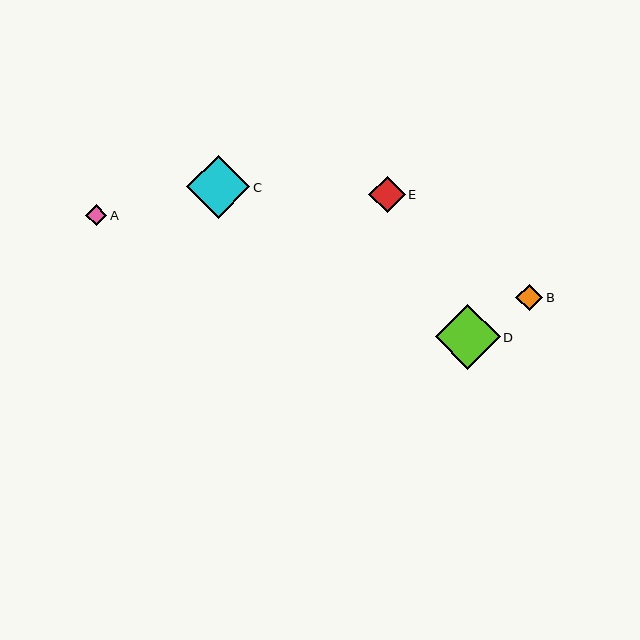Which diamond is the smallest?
Diamond A is the smallest with a size of approximately 21 pixels.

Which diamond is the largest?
Diamond D is the largest with a size of approximately 65 pixels.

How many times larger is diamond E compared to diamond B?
Diamond E is approximately 1.3 times the size of diamond B.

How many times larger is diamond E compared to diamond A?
Diamond E is approximately 1.7 times the size of diamond A.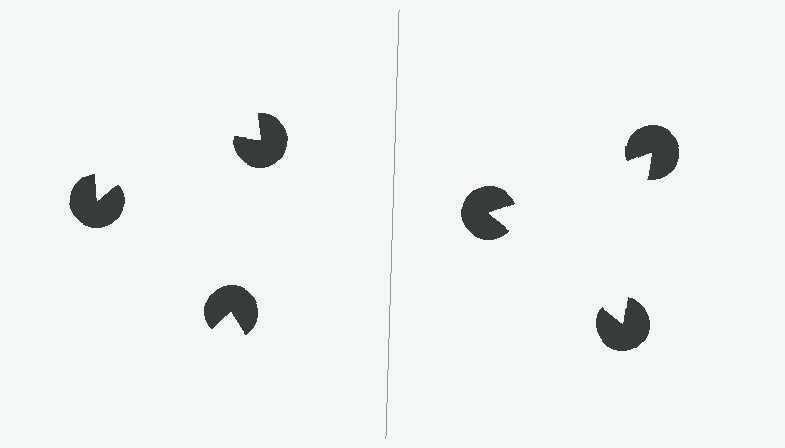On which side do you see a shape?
An illusory triangle appears on the right side. On the left side the wedge cuts are rotated, so no coherent shape forms.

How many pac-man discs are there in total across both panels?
6 — 3 on each side.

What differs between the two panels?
The pac-man discs are positioned identically on both sides; only the wedge orientations differ. On the right they align to a triangle; on the left they are misaligned.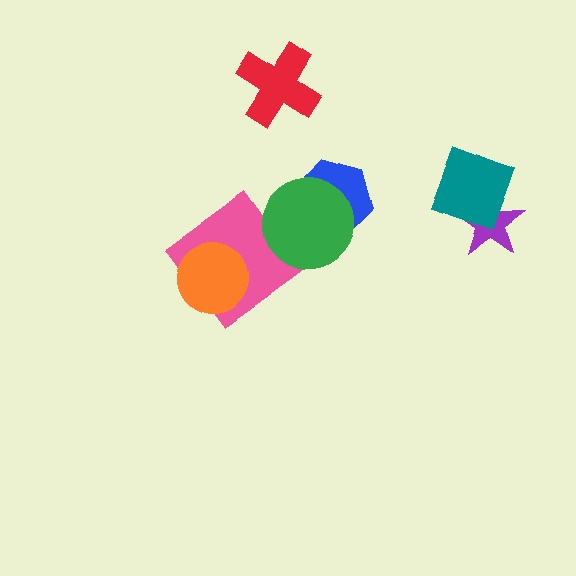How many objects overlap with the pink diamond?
2 objects overlap with the pink diamond.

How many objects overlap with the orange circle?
1 object overlaps with the orange circle.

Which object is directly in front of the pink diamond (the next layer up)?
The orange circle is directly in front of the pink diamond.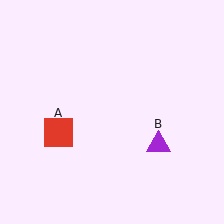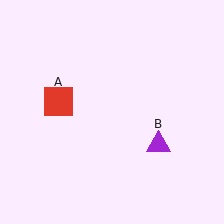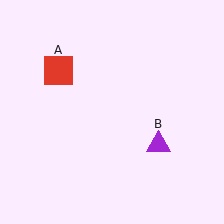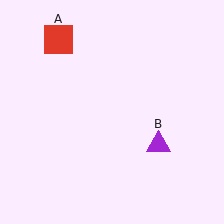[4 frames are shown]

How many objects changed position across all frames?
1 object changed position: red square (object A).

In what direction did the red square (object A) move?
The red square (object A) moved up.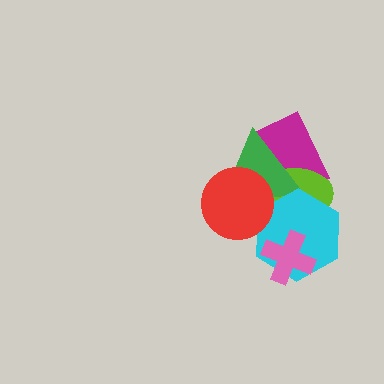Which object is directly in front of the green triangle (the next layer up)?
The cyan hexagon is directly in front of the green triangle.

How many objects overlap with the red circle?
3 objects overlap with the red circle.